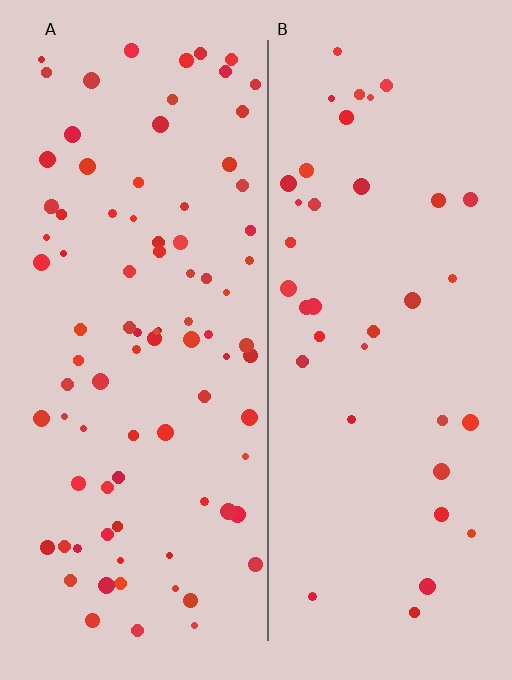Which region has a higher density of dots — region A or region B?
A (the left).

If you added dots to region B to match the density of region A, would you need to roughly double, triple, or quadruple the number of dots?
Approximately double.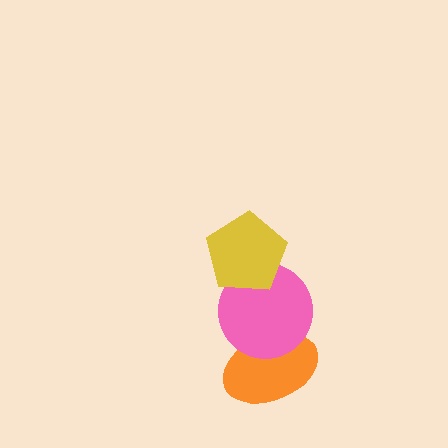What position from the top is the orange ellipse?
The orange ellipse is 3rd from the top.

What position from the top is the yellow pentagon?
The yellow pentagon is 1st from the top.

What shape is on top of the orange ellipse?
The pink circle is on top of the orange ellipse.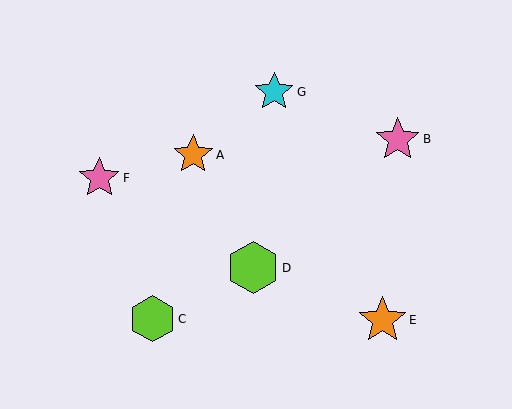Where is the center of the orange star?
The center of the orange star is at (382, 320).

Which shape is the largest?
The lime hexagon (labeled D) is the largest.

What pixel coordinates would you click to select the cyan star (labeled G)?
Click at (274, 92) to select the cyan star G.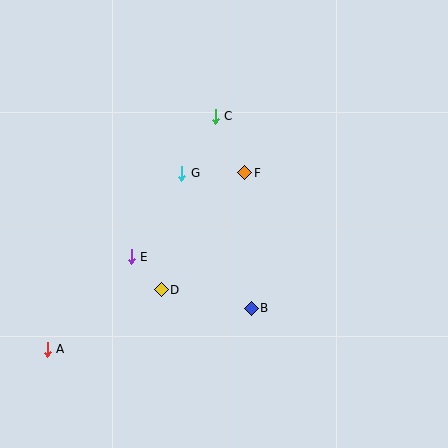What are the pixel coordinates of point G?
Point G is at (182, 173).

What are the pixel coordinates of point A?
Point A is at (47, 349).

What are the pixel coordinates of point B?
Point B is at (251, 308).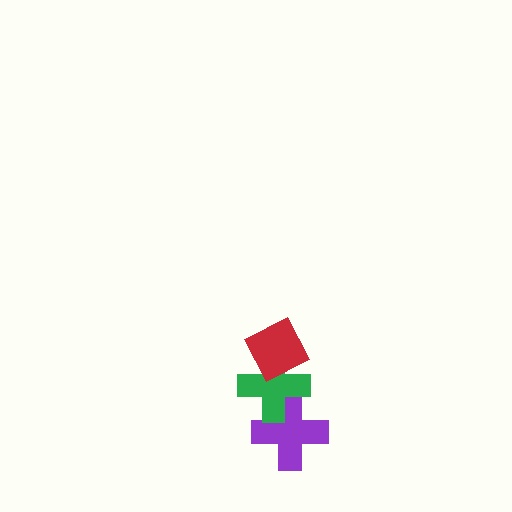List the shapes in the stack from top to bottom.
From top to bottom: the red diamond, the green cross, the purple cross.